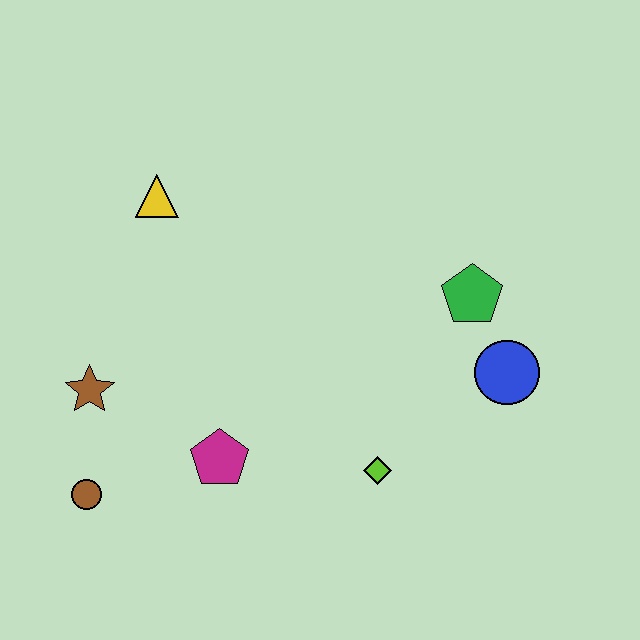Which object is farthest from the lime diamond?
The yellow triangle is farthest from the lime diamond.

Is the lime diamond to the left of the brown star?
No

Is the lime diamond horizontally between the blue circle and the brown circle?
Yes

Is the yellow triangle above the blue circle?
Yes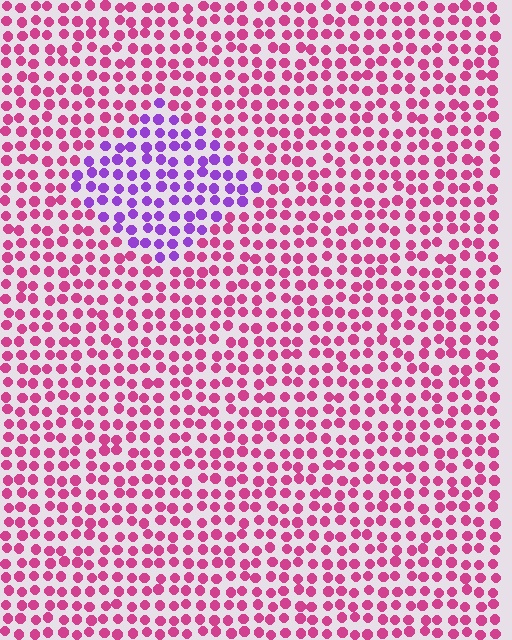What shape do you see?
I see a diamond.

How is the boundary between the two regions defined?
The boundary is defined purely by a slight shift in hue (about 52 degrees). Spacing, size, and orientation are identical on both sides.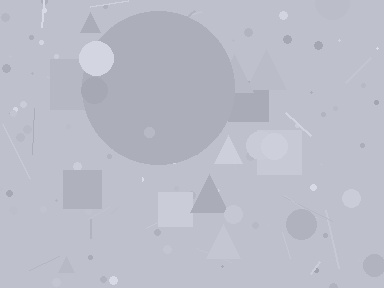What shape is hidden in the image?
A circle is hidden in the image.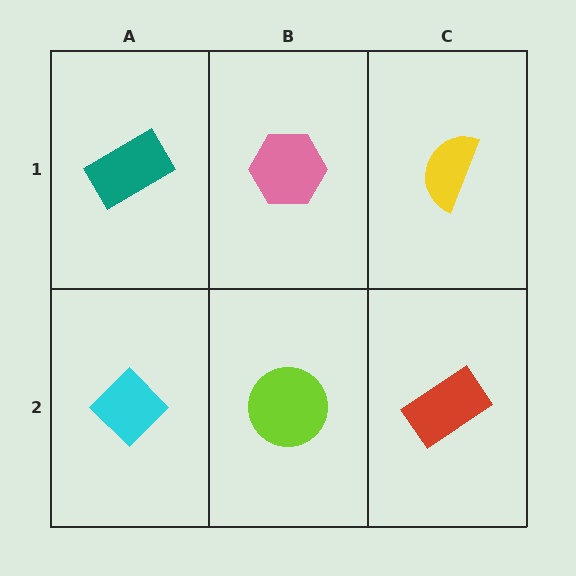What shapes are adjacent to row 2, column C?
A yellow semicircle (row 1, column C), a lime circle (row 2, column B).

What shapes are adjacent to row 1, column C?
A red rectangle (row 2, column C), a pink hexagon (row 1, column B).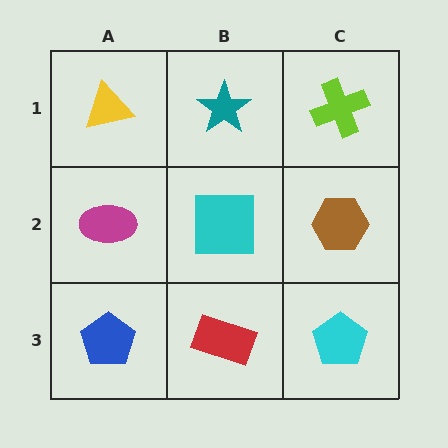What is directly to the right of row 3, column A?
A red rectangle.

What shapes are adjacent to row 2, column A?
A yellow triangle (row 1, column A), a blue pentagon (row 3, column A), a cyan square (row 2, column B).